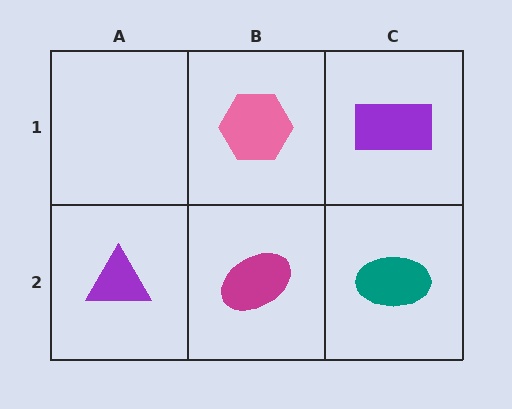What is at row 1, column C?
A purple rectangle.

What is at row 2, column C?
A teal ellipse.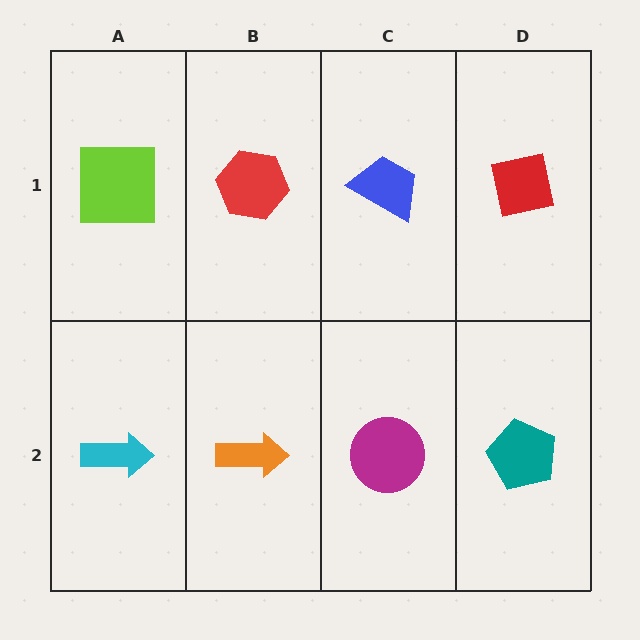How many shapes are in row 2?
4 shapes.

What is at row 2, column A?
A cyan arrow.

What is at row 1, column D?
A red square.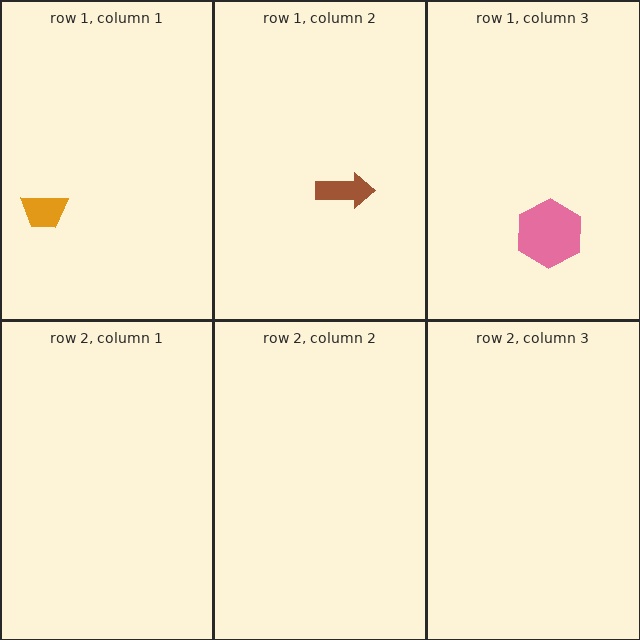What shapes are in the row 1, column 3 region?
The pink hexagon.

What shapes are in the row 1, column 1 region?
The orange trapezoid.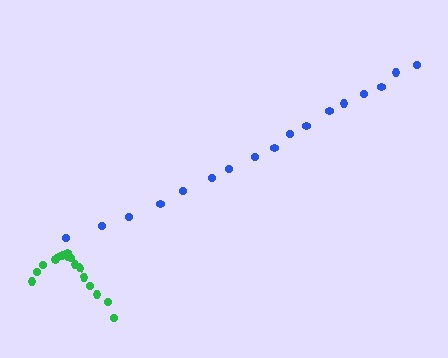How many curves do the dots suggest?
There are 2 distinct paths.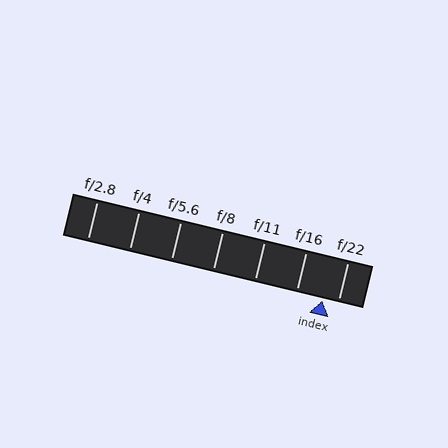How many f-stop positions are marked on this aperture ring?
There are 7 f-stop positions marked.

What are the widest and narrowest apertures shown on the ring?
The widest aperture shown is f/2.8 and the narrowest is f/22.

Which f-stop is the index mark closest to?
The index mark is closest to f/22.